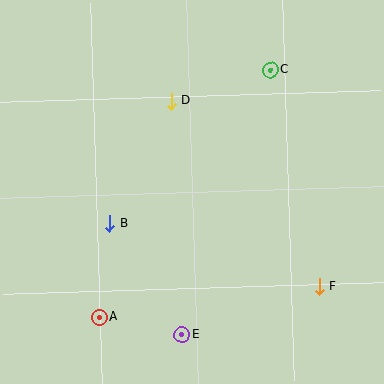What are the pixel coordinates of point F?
Point F is at (319, 287).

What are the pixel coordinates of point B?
Point B is at (109, 223).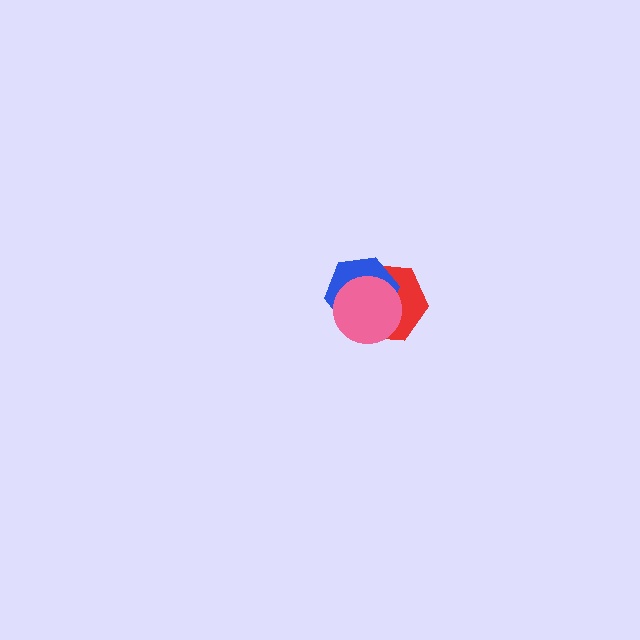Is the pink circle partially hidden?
No, no other shape covers it.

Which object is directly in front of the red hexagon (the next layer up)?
The blue hexagon is directly in front of the red hexagon.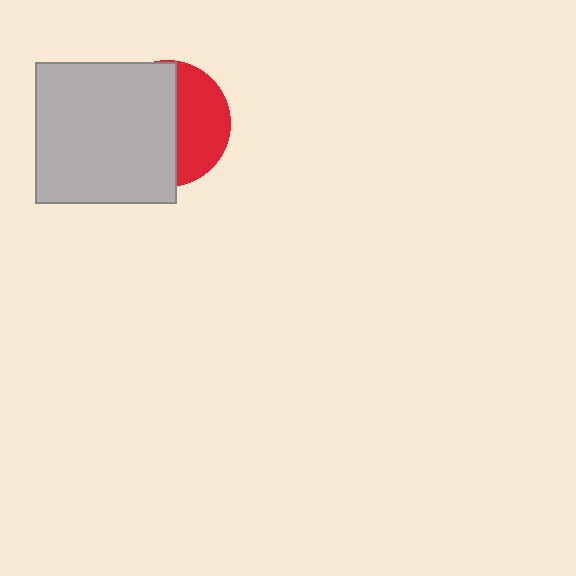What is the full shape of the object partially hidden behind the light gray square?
The partially hidden object is a red circle.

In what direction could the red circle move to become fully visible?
The red circle could move right. That would shift it out from behind the light gray square entirely.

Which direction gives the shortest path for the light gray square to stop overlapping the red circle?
Moving left gives the shortest separation.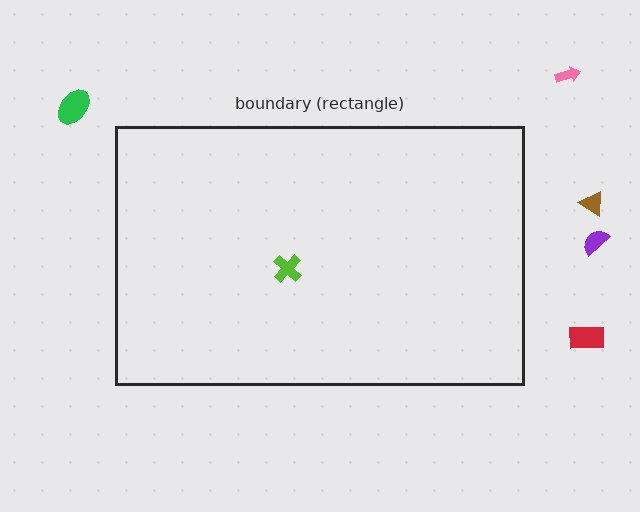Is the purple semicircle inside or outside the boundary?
Outside.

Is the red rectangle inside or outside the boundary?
Outside.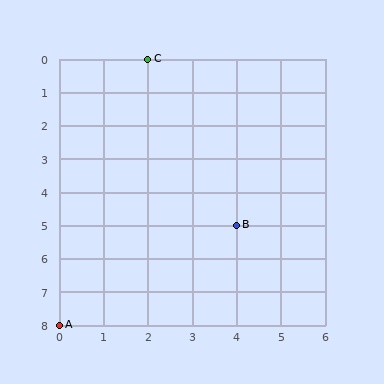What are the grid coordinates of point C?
Point C is at grid coordinates (2, 0).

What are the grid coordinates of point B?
Point B is at grid coordinates (4, 5).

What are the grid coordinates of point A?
Point A is at grid coordinates (0, 8).